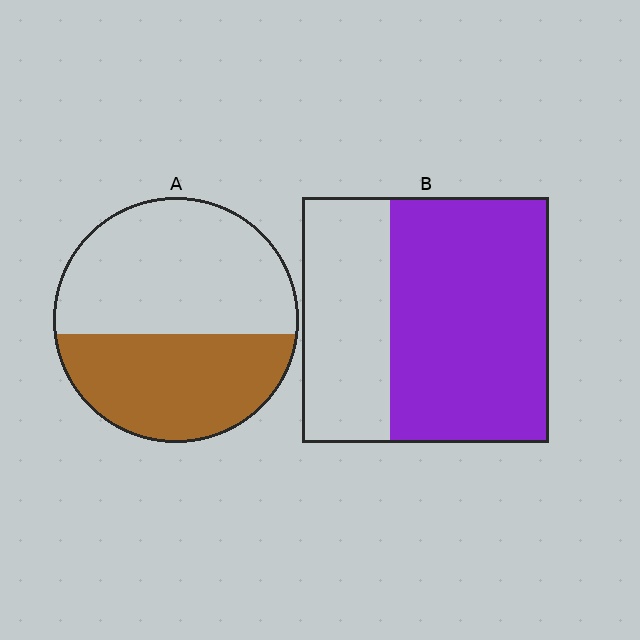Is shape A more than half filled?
No.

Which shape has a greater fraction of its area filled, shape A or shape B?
Shape B.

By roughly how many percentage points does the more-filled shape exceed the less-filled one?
By roughly 20 percentage points (B over A).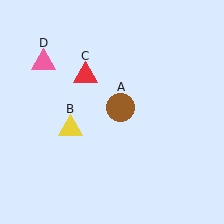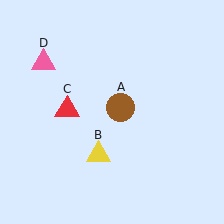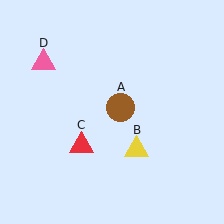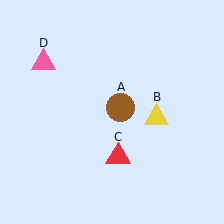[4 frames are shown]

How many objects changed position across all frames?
2 objects changed position: yellow triangle (object B), red triangle (object C).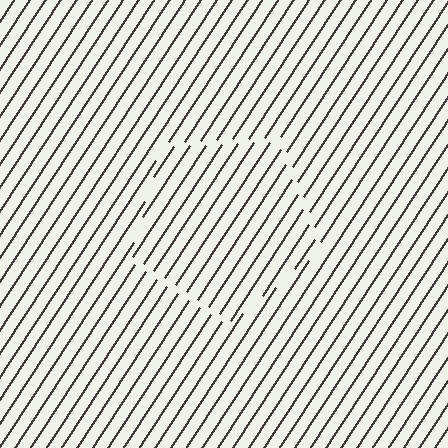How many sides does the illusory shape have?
5 sides — the line-ends trace a pentagon.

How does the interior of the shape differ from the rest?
The interior of the shape contains the same grating, shifted by half a period — the contour is defined by the phase discontinuity where line-ends from the inner and outer gratings abut.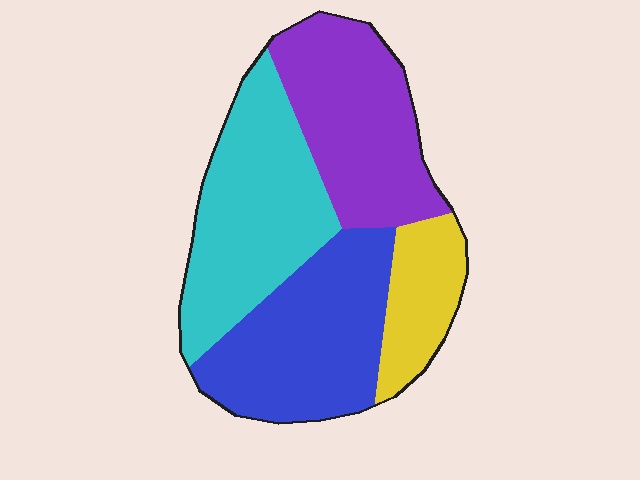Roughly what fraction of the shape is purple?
Purple covers 27% of the shape.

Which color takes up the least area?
Yellow, at roughly 15%.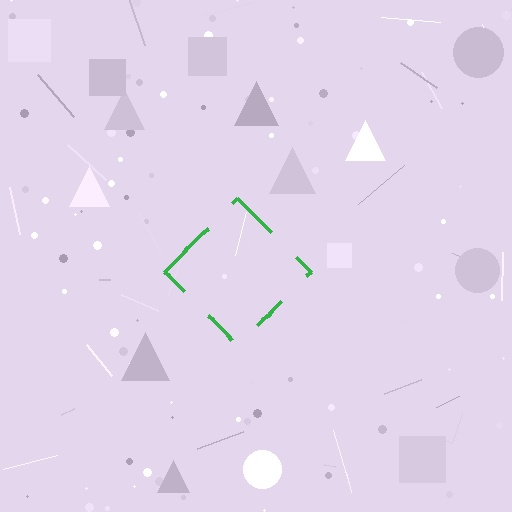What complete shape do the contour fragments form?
The contour fragments form a diamond.